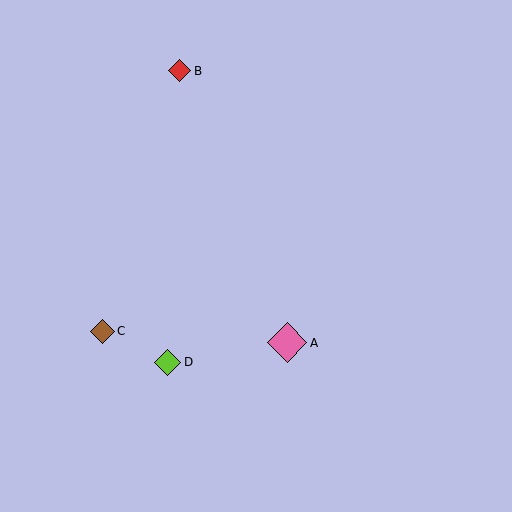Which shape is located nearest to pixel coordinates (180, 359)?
The lime diamond (labeled D) at (168, 362) is nearest to that location.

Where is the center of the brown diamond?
The center of the brown diamond is at (102, 331).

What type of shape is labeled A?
Shape A is a pink diamond.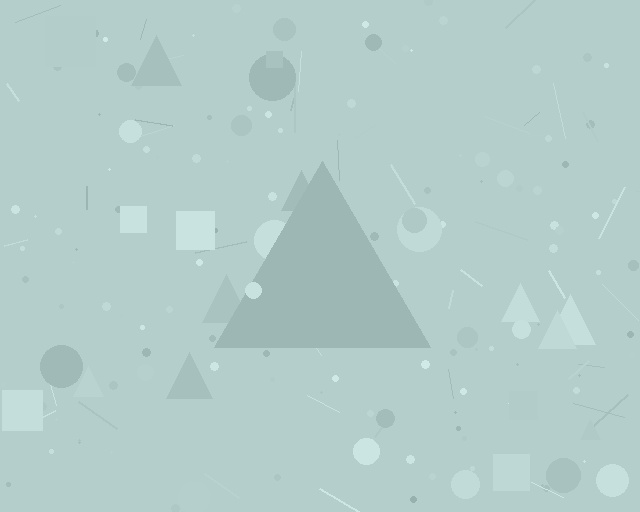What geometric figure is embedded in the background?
A triangle is embedded in the background.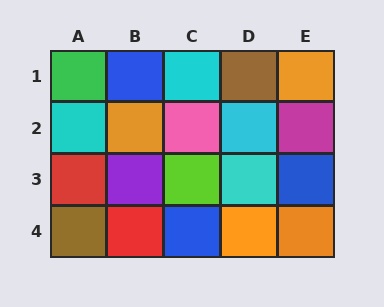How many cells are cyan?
4 cells are cyan.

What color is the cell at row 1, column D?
Brown.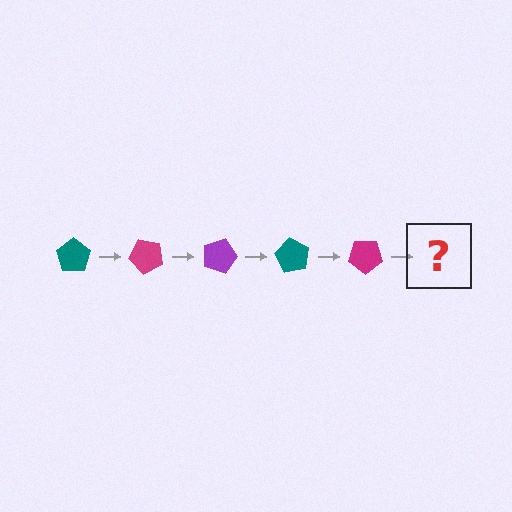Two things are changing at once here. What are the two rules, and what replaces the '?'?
The two rules are that it rotates 45 degrees each step and the color cycles through teal, magenta, and purple. The '?' should be a purple pentagon, rotated 225 degrees from the start.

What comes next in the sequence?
The next element should be a purple pentagon, rotated 225 degrees from the start.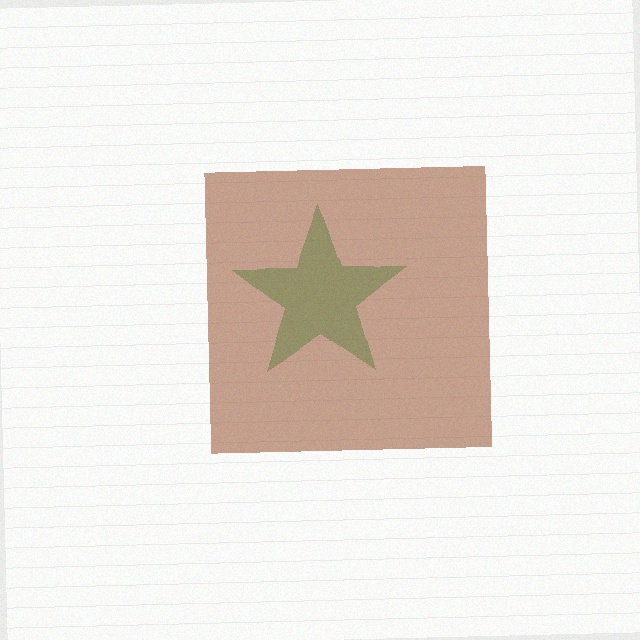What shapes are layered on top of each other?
The layered shapes are: a green star, a brown square.